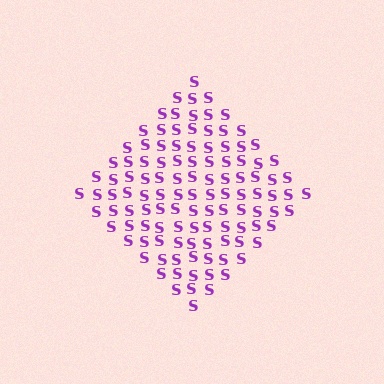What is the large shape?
The large shape is a diamond.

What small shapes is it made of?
It is made of small letter S's.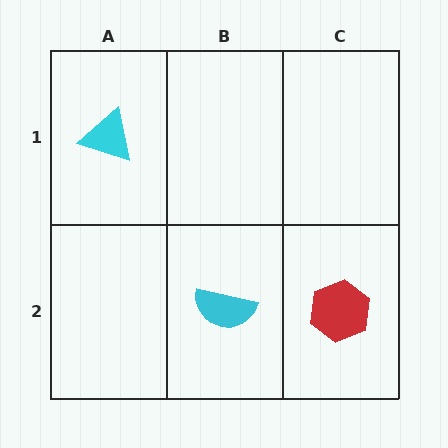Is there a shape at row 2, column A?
No, that cell is empty.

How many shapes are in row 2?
2 shapes.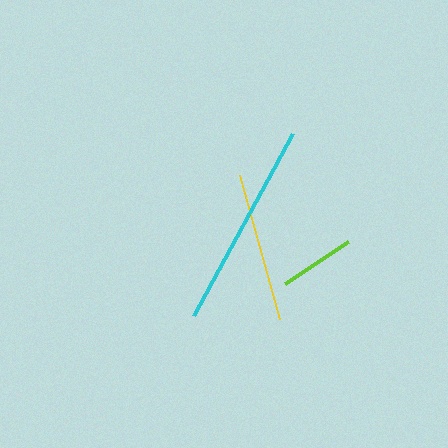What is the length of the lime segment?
The lime segment is approximately 76 pixels long.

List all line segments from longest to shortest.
From longest to shortest: cyan, yellow, lime.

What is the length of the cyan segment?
The cyan segment is approximately 208 pixels long.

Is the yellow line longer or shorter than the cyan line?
The cyan line is longer than the yellow line.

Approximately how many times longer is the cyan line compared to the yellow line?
The cyan line is approximately 1.4 times the length of the yellow line.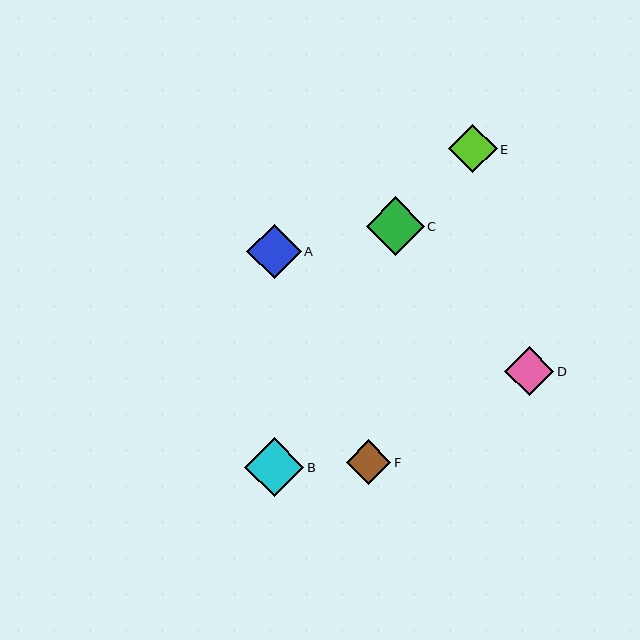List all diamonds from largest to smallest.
From largest to smallest: B, C, A, D, E, F.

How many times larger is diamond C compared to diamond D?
Diamond C is approximately 1.2 times the size of diamond D.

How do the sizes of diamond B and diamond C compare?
Diamond B and diamond C are approximately the same size.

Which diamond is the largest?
Diamond B is the largest with a size of approximately 59 pixels.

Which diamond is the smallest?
Diamond F is the smallest with a size of approximately 44 pixels.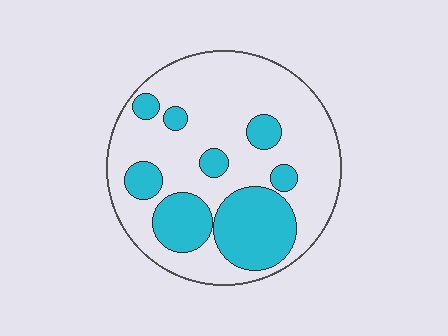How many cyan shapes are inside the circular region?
8.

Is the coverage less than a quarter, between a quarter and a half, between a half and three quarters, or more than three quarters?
Between a quarter and a half.